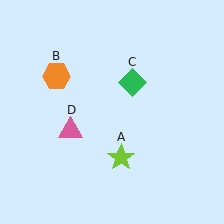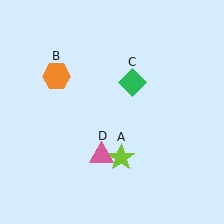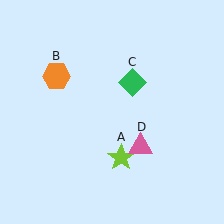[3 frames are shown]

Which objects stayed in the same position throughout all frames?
Lime star (object A) and orange hexagon (object B) and green diamond (object C) remained stationary.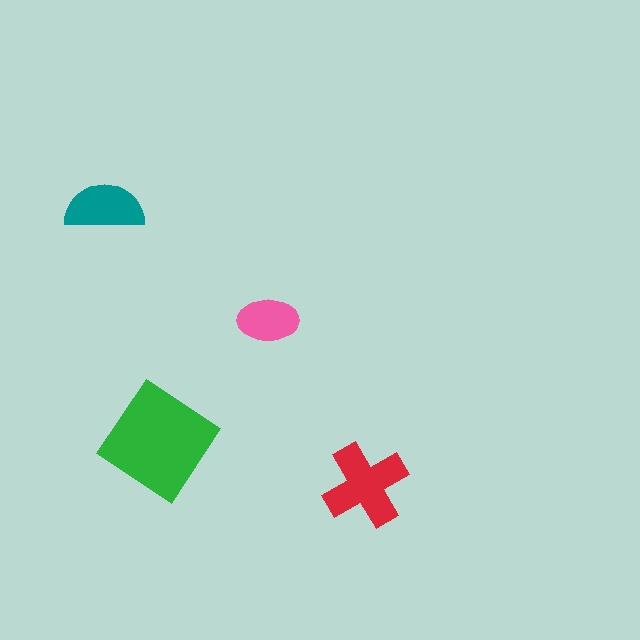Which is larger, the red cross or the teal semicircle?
The red cross.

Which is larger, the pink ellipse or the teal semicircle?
The teal semicircle.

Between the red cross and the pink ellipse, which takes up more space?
The red cross.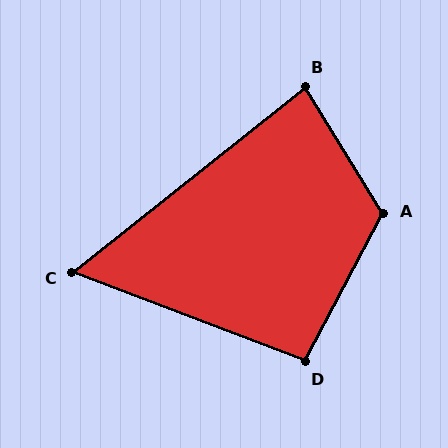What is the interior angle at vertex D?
Approximately 97 degrees (obtuse).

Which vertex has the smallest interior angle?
C, at approximately 59 degrees.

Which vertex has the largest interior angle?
A, at approximately 121 degrees.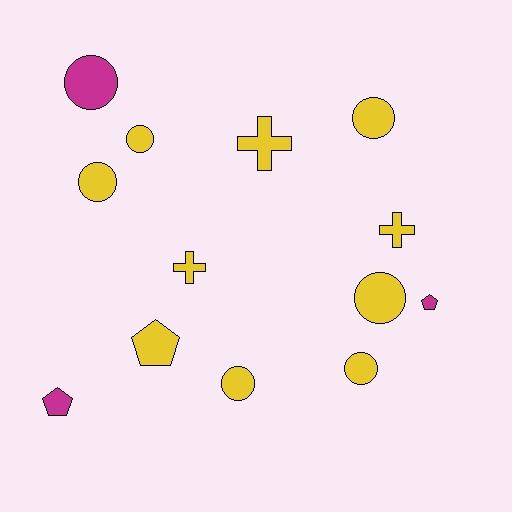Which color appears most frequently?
Yellow, with 10 objects.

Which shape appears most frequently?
Circle, with 7 objects.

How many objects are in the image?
There are 13 objects.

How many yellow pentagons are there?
There is 1 yellow pentagon.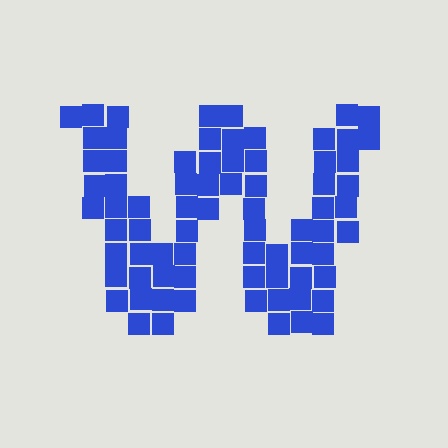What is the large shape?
The large shape is the letter W.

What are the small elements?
The small elements are squares.